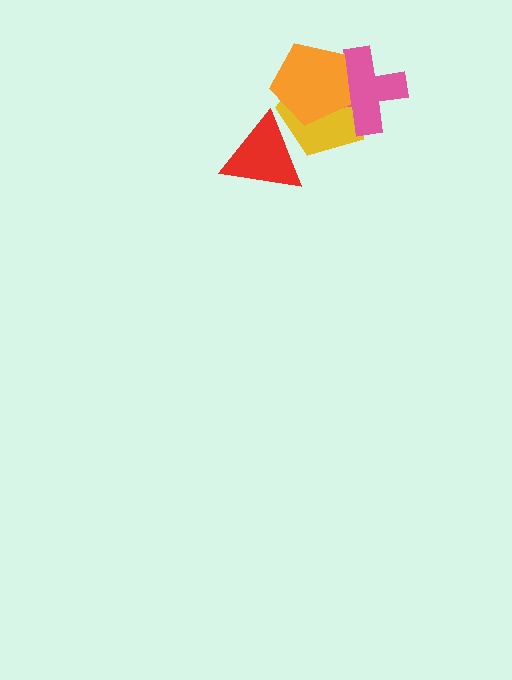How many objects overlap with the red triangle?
1 object overlaps with the red triangle.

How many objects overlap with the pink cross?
2 objects overlap with the pink cross.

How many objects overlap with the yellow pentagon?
3 objects overlap with the yellow pentagon.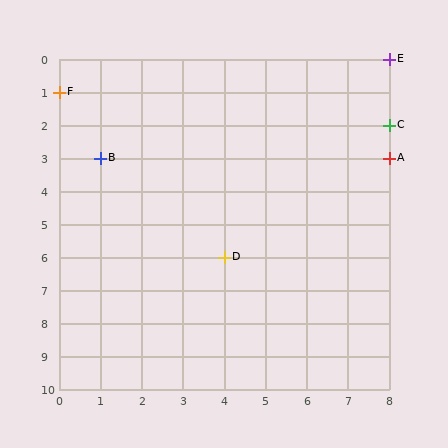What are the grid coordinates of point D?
Point D is at grid coordinates (4, 6).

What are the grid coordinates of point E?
Point E is at grid coordinates (8, 0).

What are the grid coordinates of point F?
Point F is at grid coordinates (0, 1).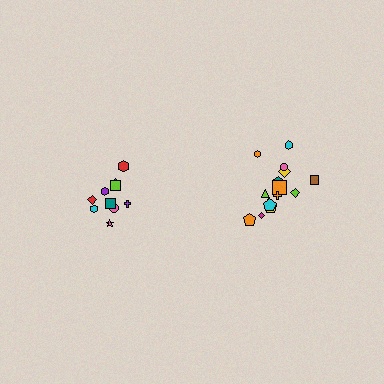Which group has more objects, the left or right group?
The right group.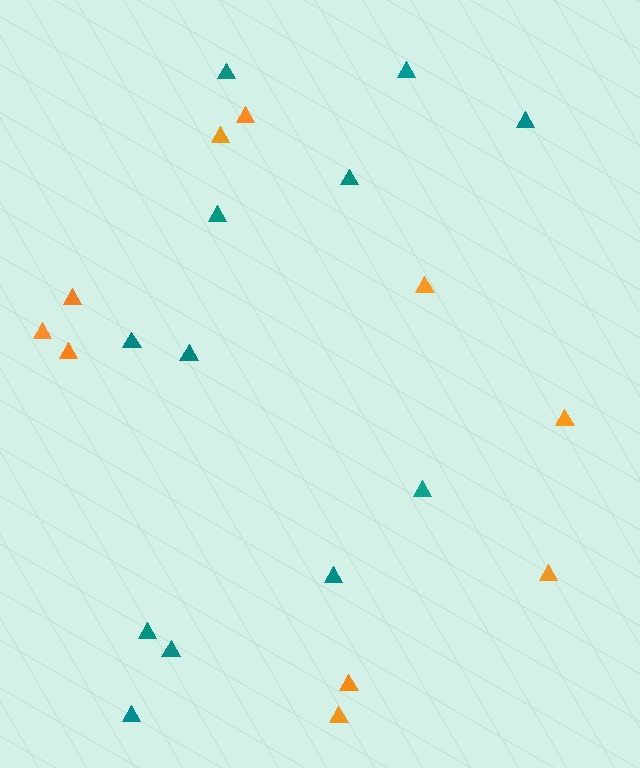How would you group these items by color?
There are 2 groups: one group of orange triangles (10) and one group of teal triangles (12).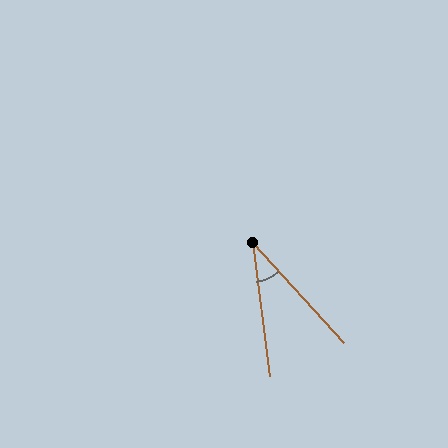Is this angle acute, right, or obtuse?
It is acute.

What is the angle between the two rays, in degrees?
Approximately 35 degrees.